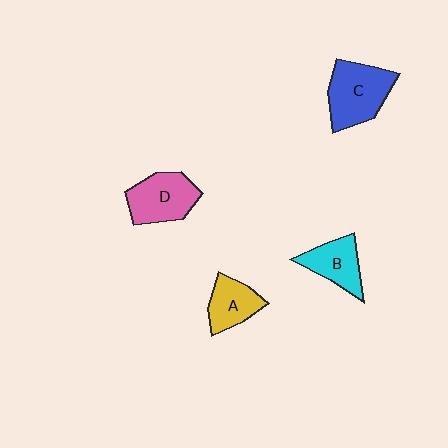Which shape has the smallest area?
Shape A (yellow).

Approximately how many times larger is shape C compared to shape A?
Approximately 1.6 times.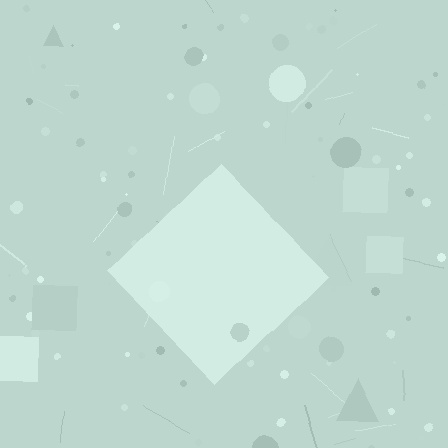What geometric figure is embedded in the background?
A diamond is embedded in the background.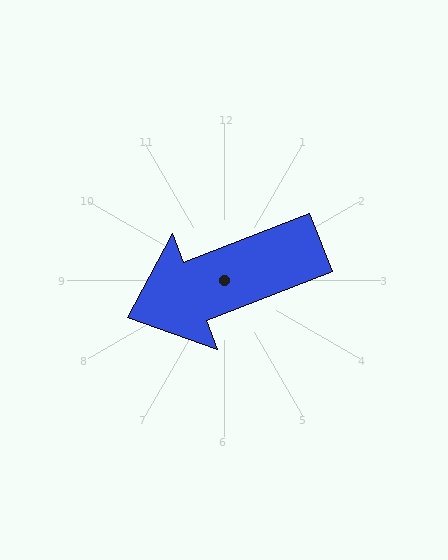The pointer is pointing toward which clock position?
Roughly 8 o'clock.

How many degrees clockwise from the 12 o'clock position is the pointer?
Approximately 249 degrees.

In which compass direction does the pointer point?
West.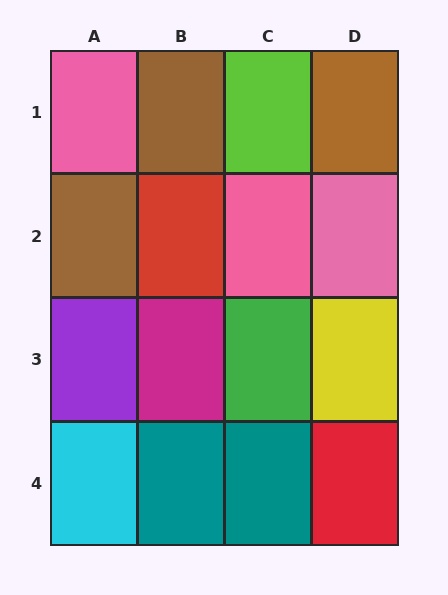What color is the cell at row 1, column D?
Brown.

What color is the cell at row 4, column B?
Teal.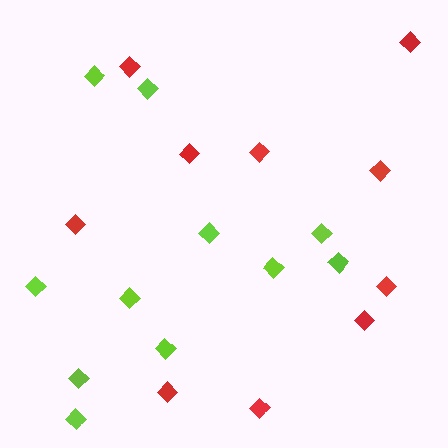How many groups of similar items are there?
There are 2 groups: one group of red diamonds (10) and one group of lime diamonds (11).